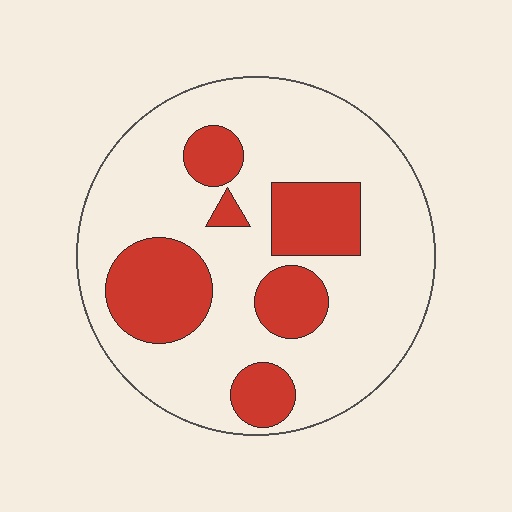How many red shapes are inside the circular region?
6.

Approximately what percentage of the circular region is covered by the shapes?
Approximately 25%.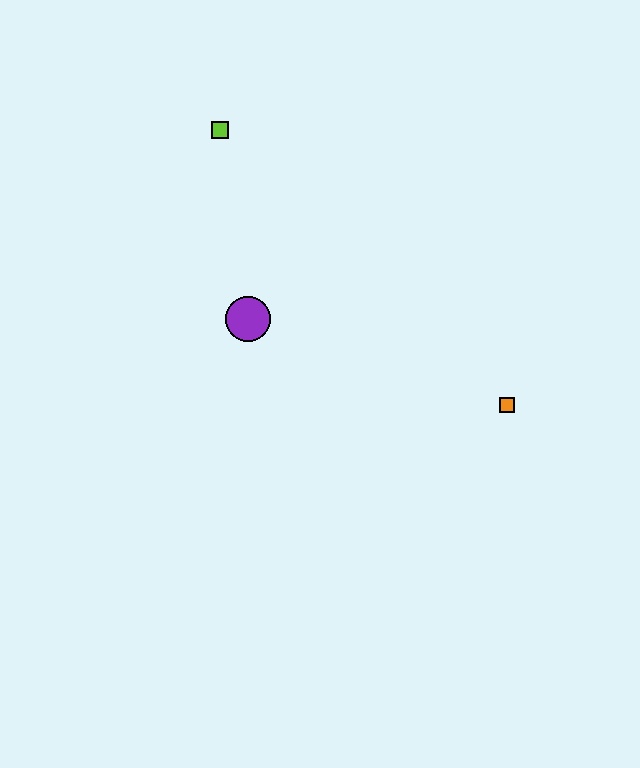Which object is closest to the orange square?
The purple circle is closest to the orange square.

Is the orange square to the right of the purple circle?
Yes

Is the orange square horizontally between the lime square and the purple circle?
No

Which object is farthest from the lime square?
The orange square is farthest from the lime square.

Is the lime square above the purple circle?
Yes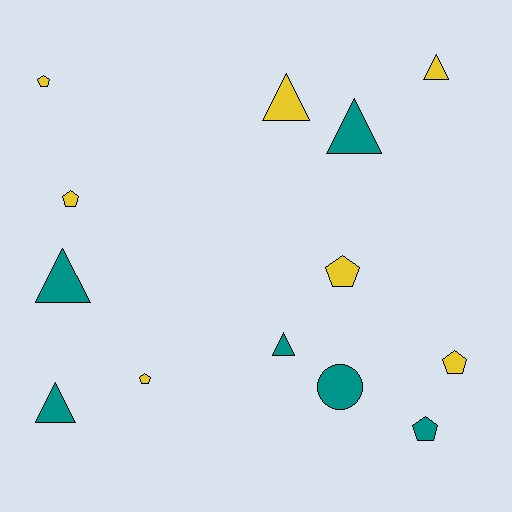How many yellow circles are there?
There are no yellow circles.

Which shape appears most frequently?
Triangle, with 6 objects.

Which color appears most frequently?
Yellow, with 7 objects.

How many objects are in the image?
There are 13 objects.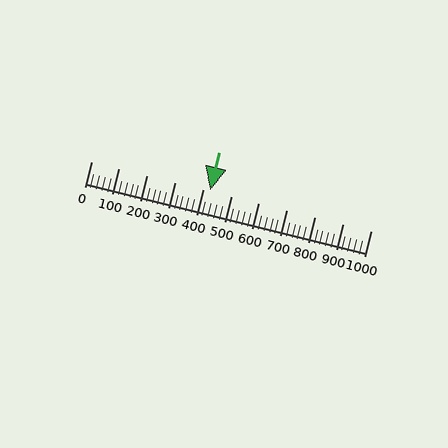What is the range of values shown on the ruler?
The ruler shows values from 0 to 1000.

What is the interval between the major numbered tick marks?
The major tick marks are spaced 100 units apart.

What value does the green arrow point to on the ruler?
The green arrow points to approximately 426.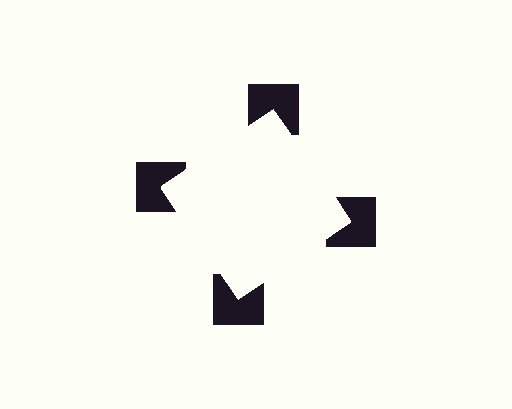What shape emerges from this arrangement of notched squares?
An illusory square — its edges are inferred from the aligned wedge cuts in the notched squares, not physically drawn.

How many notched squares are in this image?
There are 4 — one at each vertex of the illusory square.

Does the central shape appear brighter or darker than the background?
It typically appears slightly brighter than the background, even though no actual brightness change is drawn.